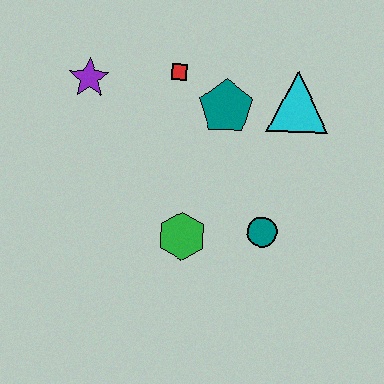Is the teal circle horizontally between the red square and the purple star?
No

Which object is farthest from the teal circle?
The purple star is farthest from the teal circle.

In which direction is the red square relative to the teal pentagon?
The red square is to the left of the teal pentagon.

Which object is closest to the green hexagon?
The teal circle is closest to the green hexagon.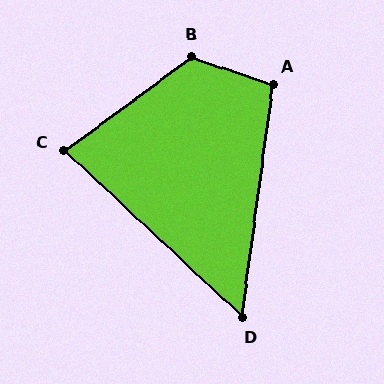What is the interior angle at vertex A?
Approximately 101 degrees (obtuse).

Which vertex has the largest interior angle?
B, at approximately 125 degrees.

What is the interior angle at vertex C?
Approximately 79 degrees (acute).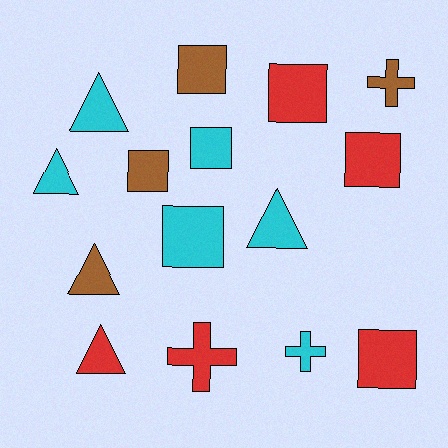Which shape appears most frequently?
Square, with 7 objects.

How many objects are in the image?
There are 15 objects.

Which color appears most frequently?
Cyan, with 6 objects.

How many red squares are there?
There are 3 red squares.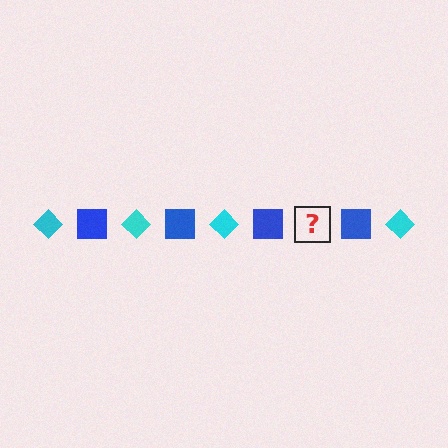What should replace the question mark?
The question mark should be replaced with a cyan diamond.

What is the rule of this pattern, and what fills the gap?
The rule is that the pattern alternates between cyan diamond and blue square. The gap should be filled with a cyan diamond.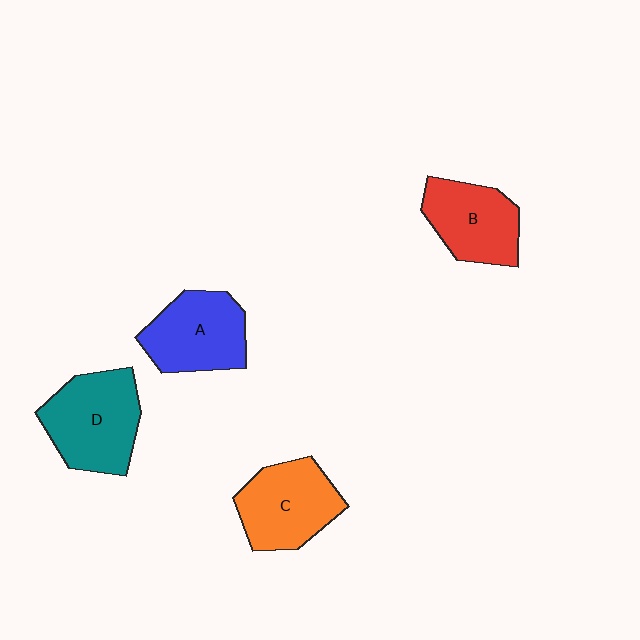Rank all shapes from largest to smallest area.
From largest to smallest: D (teal), C (orange), A (blue), B (red).